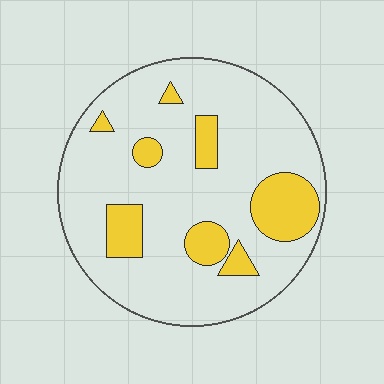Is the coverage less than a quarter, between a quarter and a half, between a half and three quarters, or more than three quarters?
Less than a quarter.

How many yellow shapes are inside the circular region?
8.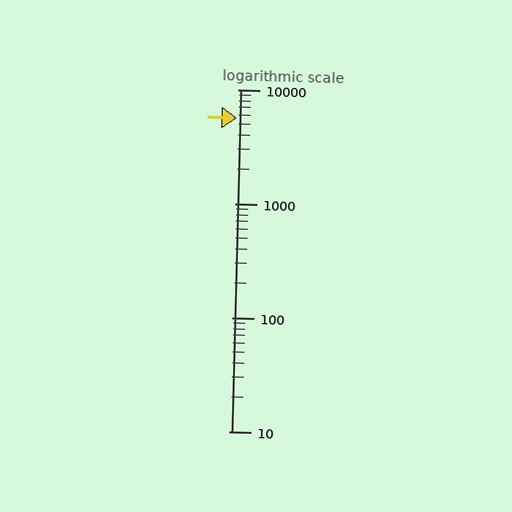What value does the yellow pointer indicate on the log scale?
The pointer indicates approximately 5600.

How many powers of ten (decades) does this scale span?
The scale spans 3 decades, from 10 to 10000.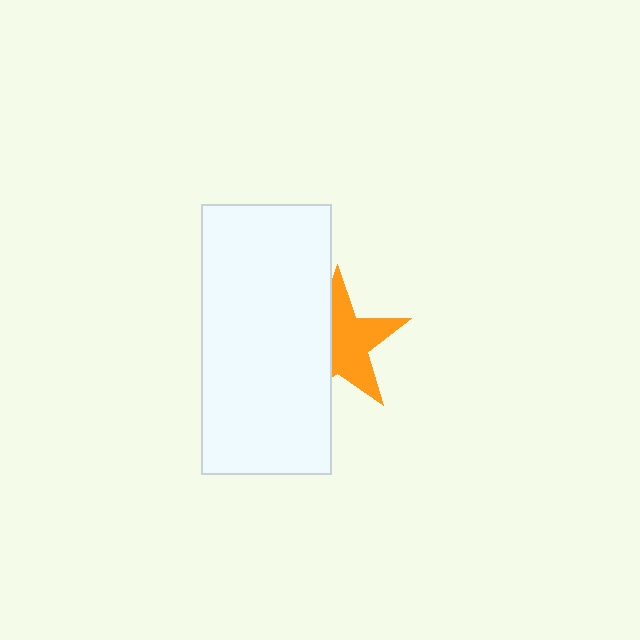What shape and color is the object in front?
The object in front is a white rectangle.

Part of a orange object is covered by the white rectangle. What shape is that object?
It is a star.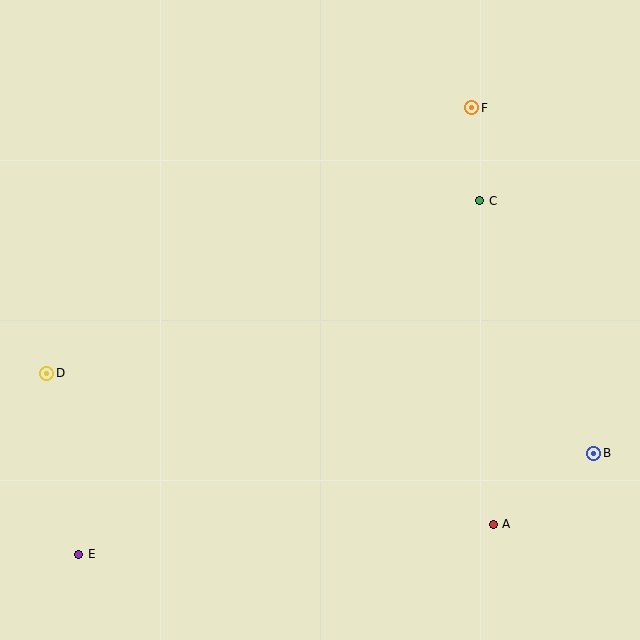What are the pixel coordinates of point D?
Point D is at (47, 373).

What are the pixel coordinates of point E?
Point E is at (79, 554).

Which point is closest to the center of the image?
Point C at (480, 201) is closest to the center.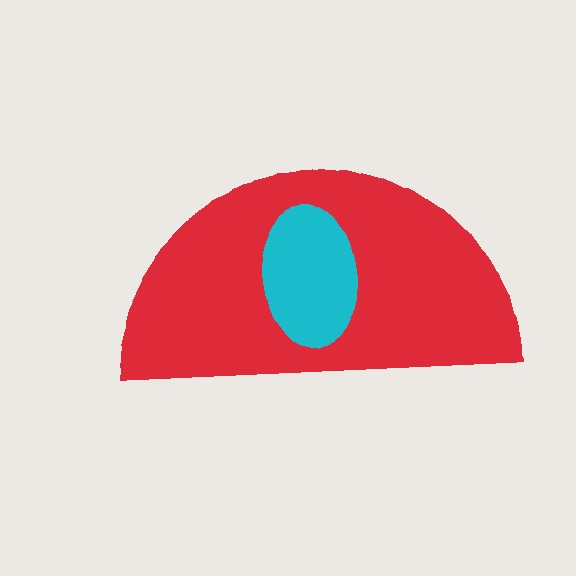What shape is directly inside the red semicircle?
The cyan ellipse.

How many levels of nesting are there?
2.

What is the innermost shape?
The cyan ellipse.